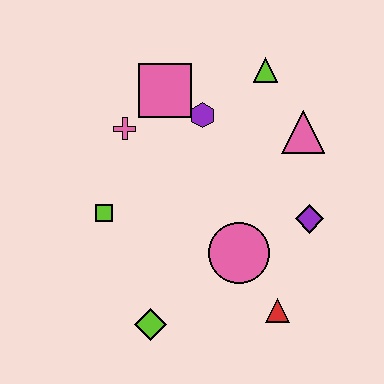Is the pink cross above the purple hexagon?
No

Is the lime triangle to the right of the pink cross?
Yes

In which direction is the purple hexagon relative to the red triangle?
The purple hexagon is above the red triangle.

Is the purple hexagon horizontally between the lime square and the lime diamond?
No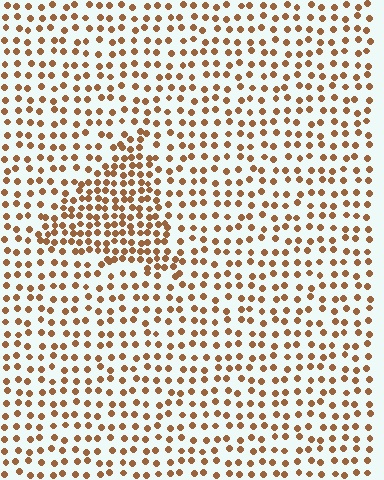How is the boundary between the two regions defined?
The boundary is defined by a change in element density (approximately 1.9x ratio). All elements are the same color, size, and shape.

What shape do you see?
I see a triangle.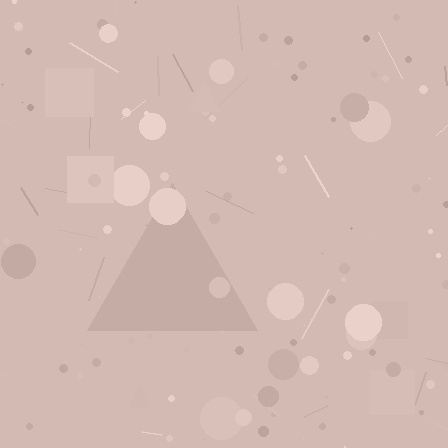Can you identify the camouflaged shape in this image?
The camouflaged shape is a triangle.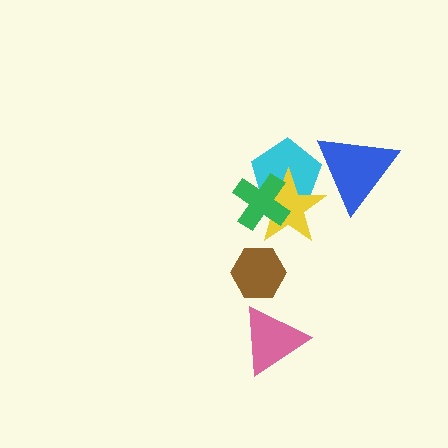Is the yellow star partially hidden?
Yes, it is partially covered by another shape.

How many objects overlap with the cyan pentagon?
3 objects overlap with the cyan pentagon.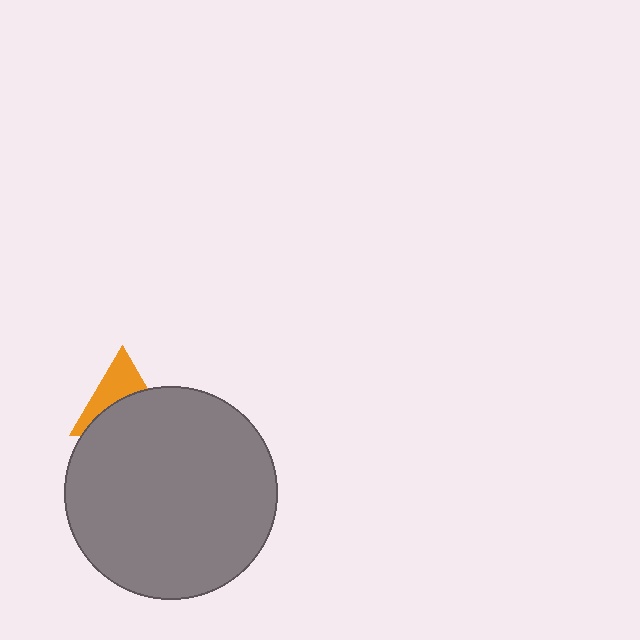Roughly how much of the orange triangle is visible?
A small part of it is visible (roughly 45%).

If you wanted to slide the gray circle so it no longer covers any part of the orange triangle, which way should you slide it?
Slide it down — that is the most direct way to separate the two shapes.